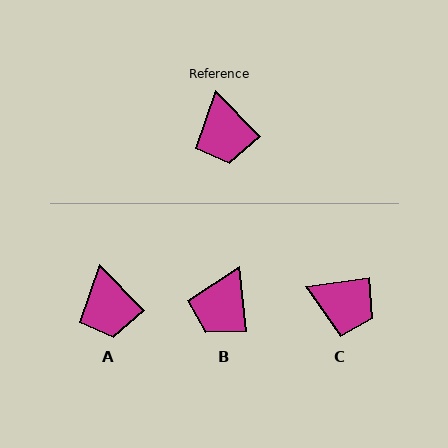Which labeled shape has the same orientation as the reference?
A.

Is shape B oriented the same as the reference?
No, it is off by about 38 degrees.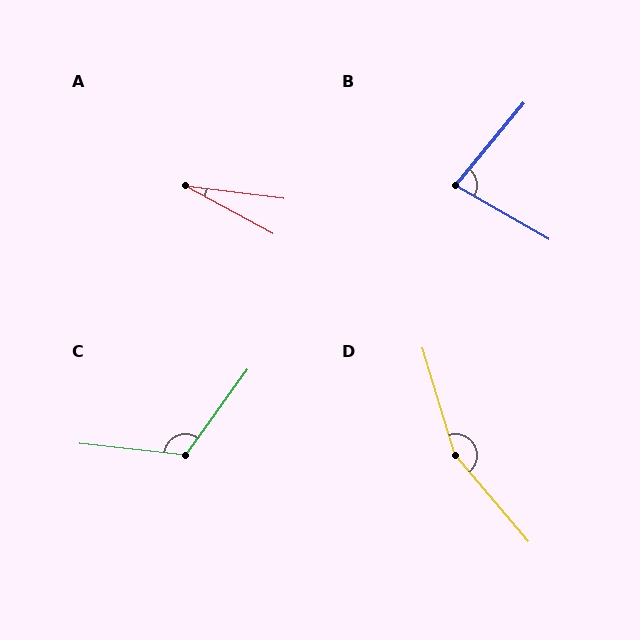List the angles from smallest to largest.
A (21°), B (80°), C (120°), D (157°).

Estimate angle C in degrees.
Approximately 120 degrees.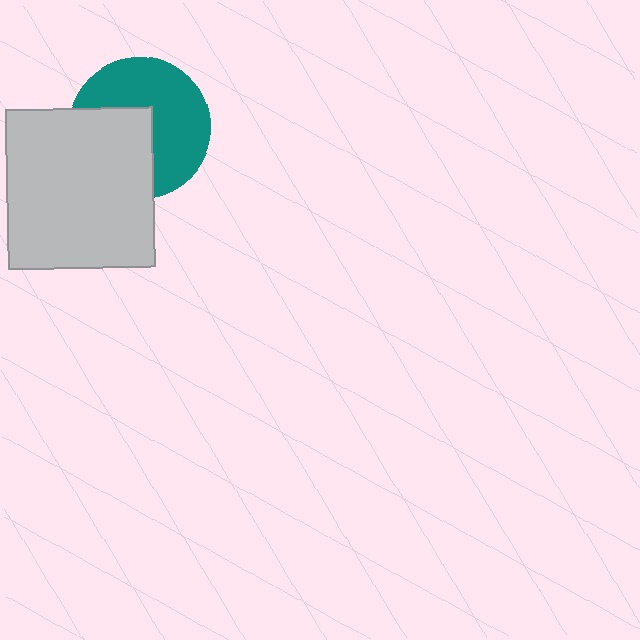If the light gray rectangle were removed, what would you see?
You would see the complete teal circle.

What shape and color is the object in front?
The object in front is a light gray rectangle.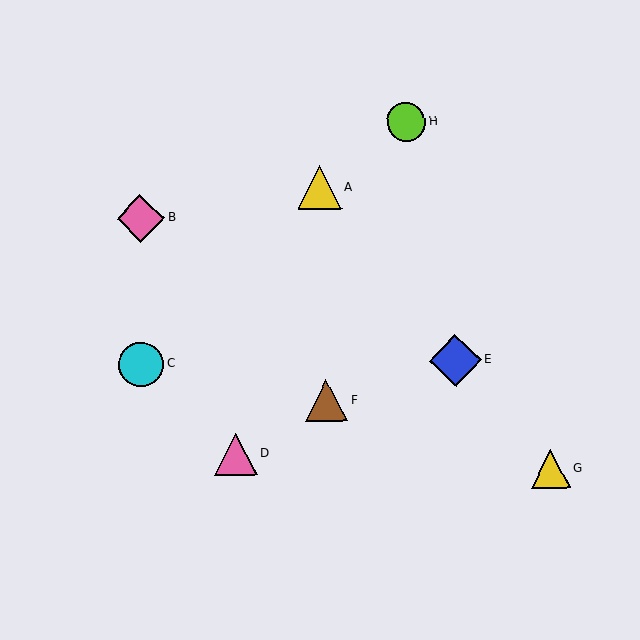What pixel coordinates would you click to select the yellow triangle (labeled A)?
Click at (319, 188) to select the yellow triangle A.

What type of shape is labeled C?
Shape C is a cyan circle.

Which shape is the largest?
The blue diamond (labeled E) is the largest.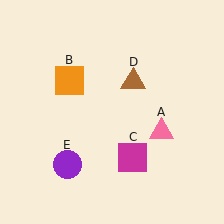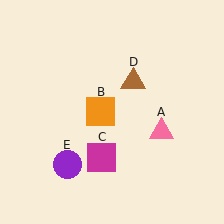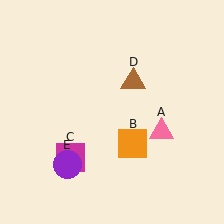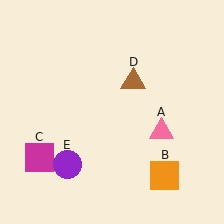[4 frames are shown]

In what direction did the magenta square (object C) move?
The magenta square (object C) moved left.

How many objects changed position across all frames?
2 objects changed position: orange square (object B), magenta square (object C).